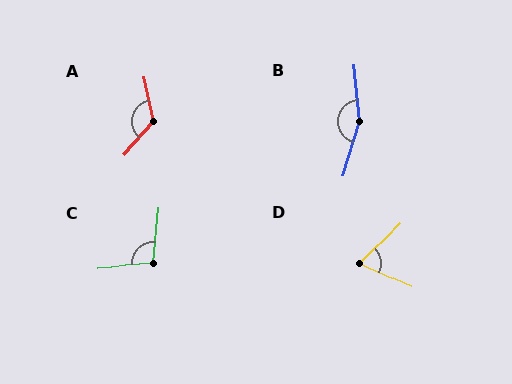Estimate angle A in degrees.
Approximately 126 degrees.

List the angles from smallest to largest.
D (68°), C (100°), A (126°), B (158°).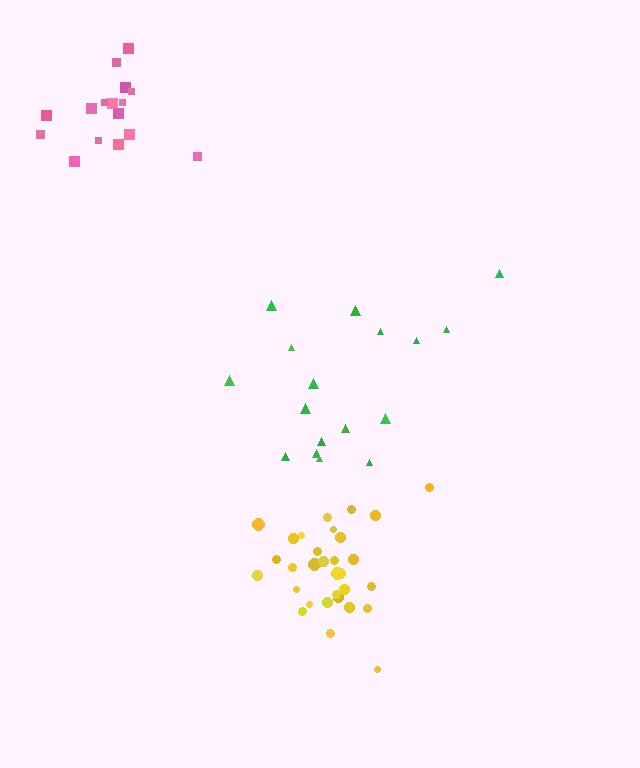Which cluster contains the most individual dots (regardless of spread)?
Yellow (31).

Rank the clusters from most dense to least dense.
yellow, pink, green.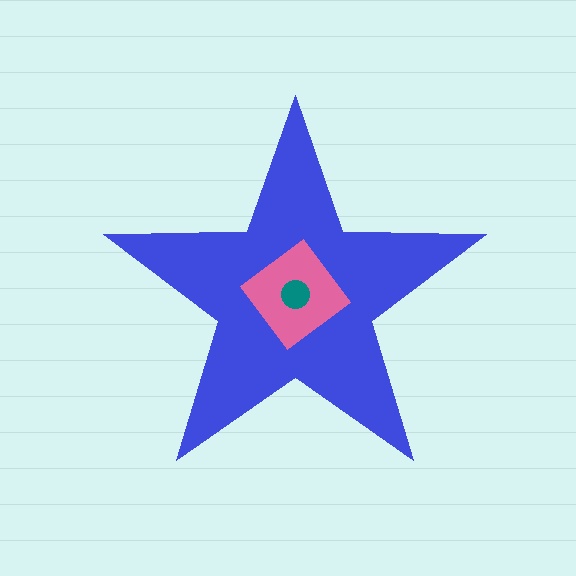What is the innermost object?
The teal circle.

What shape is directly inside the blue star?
The pink diamond.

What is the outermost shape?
The blue star.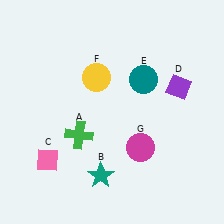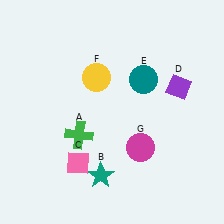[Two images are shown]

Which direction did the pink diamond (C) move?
The pink diamond (C) moved right.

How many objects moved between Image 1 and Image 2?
1 object moved between the two images.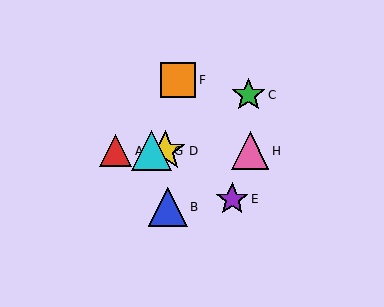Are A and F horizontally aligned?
No, A is at y≈151 and F is at y≈80.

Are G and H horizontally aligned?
Yes, both are at y≈151.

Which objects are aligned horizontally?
Objects A, D, G, H are aligned horizontally.